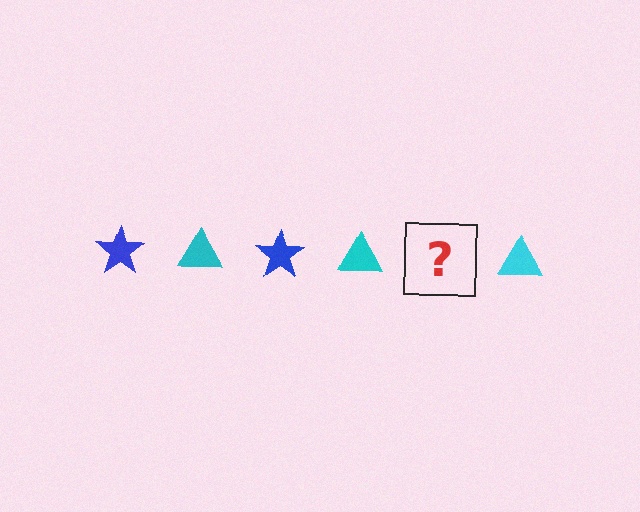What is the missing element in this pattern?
The missing element is a blue star.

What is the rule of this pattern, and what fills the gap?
The rule is that the pattern alternates between blue star and cyan triangle. The gap should be filled with a blue star.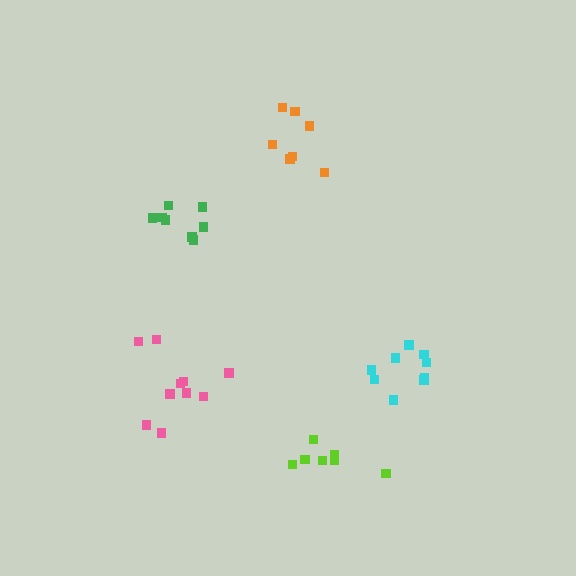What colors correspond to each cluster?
The clusters are colored: lime, orange, green, cyan, pink.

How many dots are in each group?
Group 1: 7 dots, Group 2: 7 dots, Group 3: 8 dots, Group 4: 9 dots, Group 5: 10 dots (41 total).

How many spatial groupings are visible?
There are 5 spatial groupings.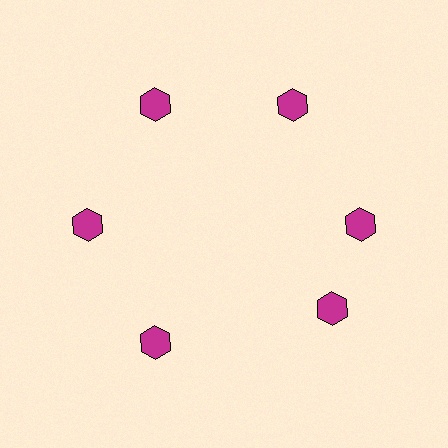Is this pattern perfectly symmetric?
No. The 6 magenta hexagons are arranged in a ring, but one element near the 5 o'clock position is rotated out of alignment along the ring, breaking the 6-fold rotational symmetry.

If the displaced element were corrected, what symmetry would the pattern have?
It would have 6-fold rotational symmetry — the pattern would map onto itself every 60 degrees.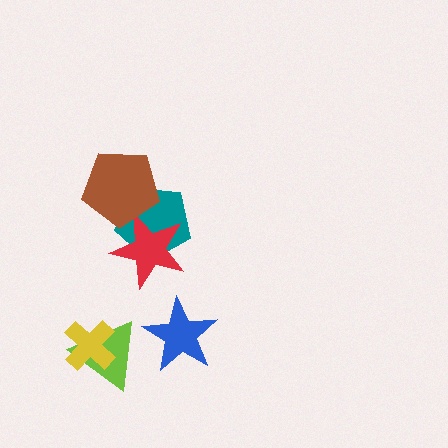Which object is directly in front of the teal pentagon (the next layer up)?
The red star is directly in front of the teal pentagon.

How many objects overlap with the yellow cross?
1 object overlaps with the yellow cross.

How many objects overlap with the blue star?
0 objects overlap with the blue star.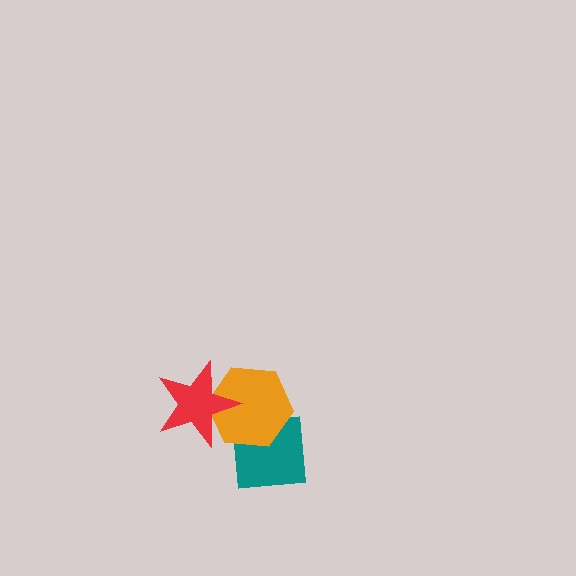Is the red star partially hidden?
No, no other shape covers it.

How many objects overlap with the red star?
1 object overlaps with the red star.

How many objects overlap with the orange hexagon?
2 objects overlap with the orange hexagon.